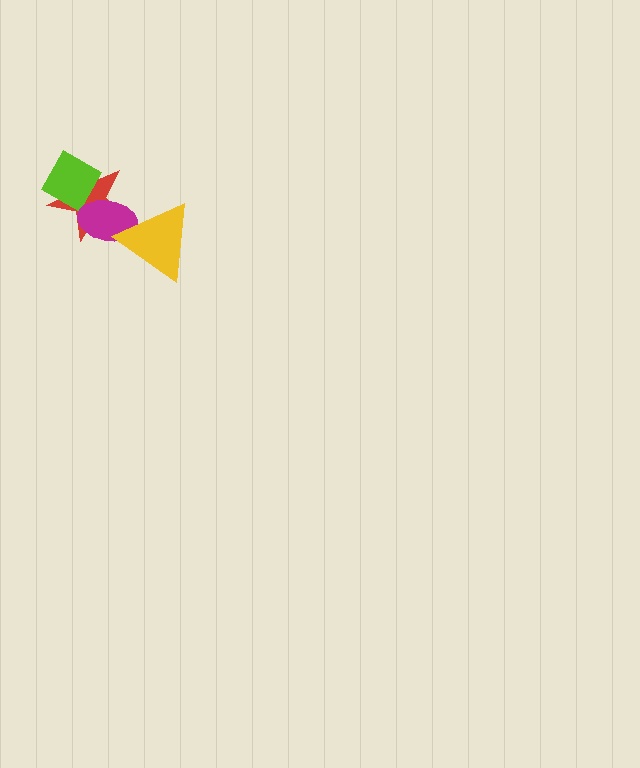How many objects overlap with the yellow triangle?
1 object overlaps with the yellow triangle.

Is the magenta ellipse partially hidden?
Yes, it is partially covered by another shape.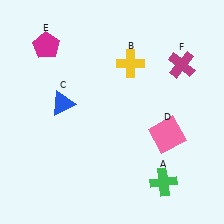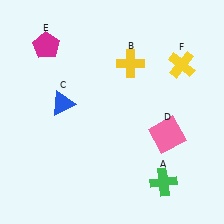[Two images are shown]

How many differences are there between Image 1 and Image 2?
There is 1 difference between the two images.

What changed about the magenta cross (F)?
In Image 1, F is magenta. In Image 2, it changed to yellow.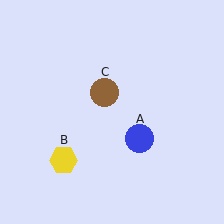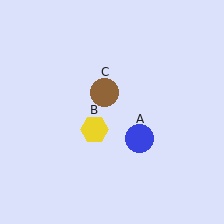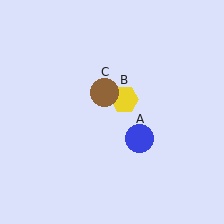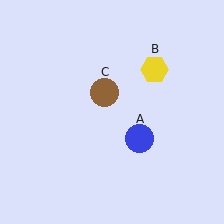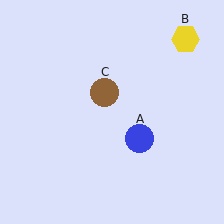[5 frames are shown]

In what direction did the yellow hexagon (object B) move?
The yellow hexagon (object B) moved up and to the right.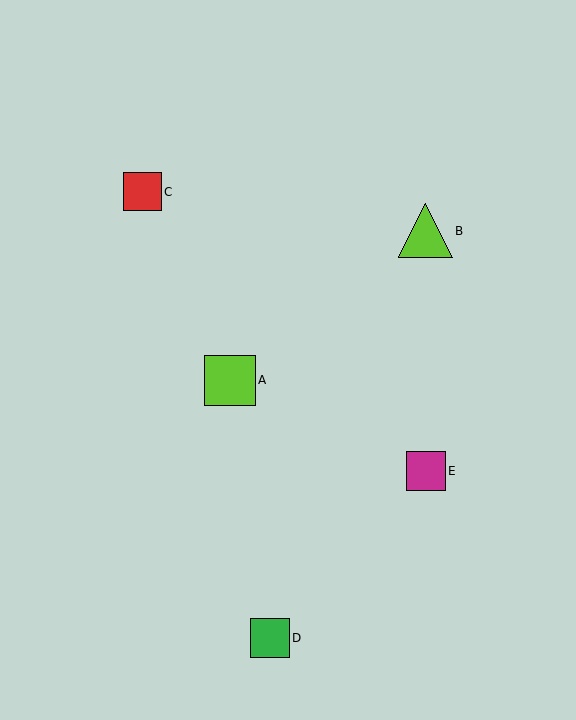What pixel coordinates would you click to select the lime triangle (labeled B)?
Click at (426, 231) to select the lime triangle B.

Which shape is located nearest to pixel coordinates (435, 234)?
The lime triangle (labeled B) at (426, 231) is nearest to that location.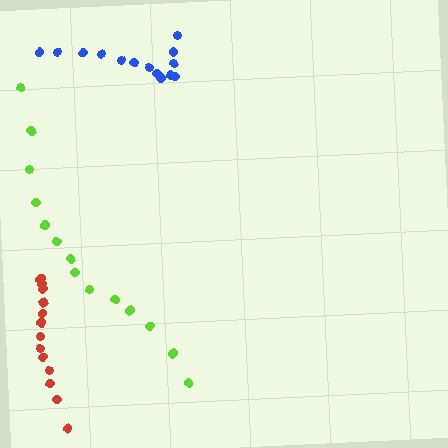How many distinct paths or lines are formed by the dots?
There are 3 distinct paths.